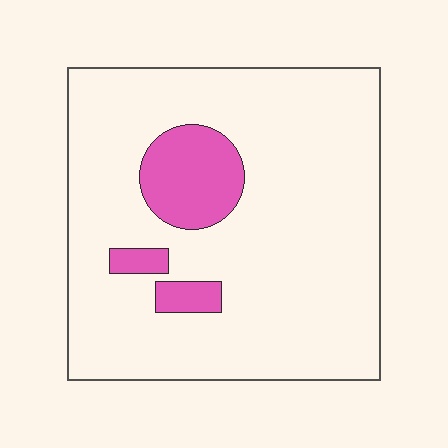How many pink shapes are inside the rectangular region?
3.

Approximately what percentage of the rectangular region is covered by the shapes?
Approximately 15%.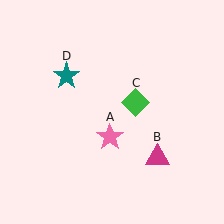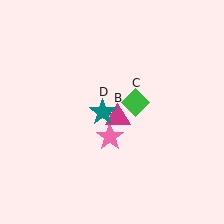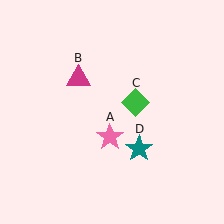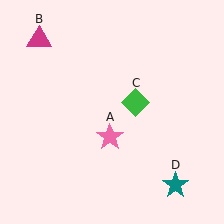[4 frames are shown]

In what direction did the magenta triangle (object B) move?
The magenta triangle (object B) moved up and to the left.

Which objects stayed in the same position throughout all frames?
Pink star (object A) and green diamond (object C) remained stationary.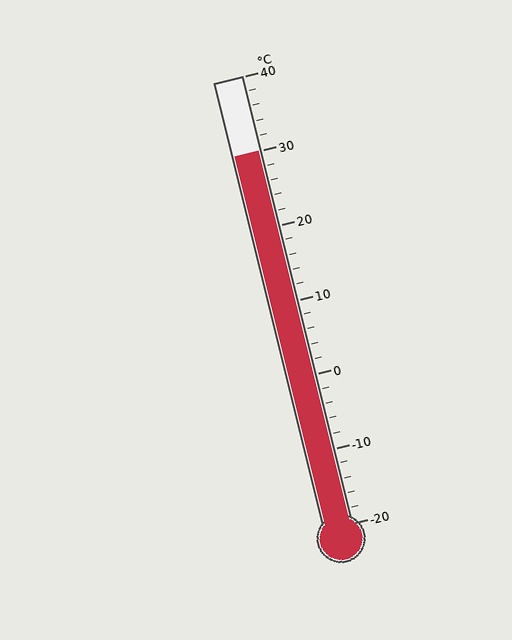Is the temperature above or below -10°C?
The temperature is above -10°C.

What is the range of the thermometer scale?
The thermometer scale ranges from -20°C to 40°C.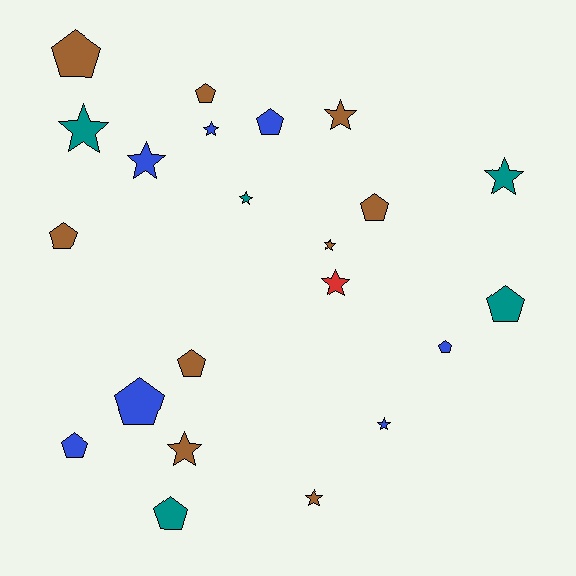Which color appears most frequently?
Brown, with 9 objects.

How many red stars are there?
There is 1 red star.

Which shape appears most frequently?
Pentagon, with 11 objects.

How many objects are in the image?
There are 22 objects.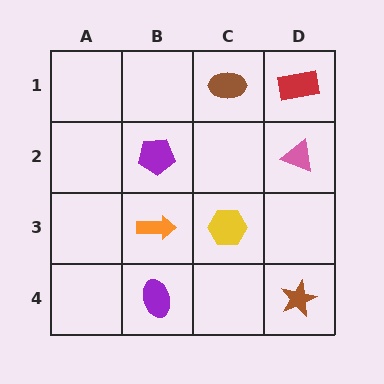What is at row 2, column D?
A pink triangle.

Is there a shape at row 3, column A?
No, that cell is empty.